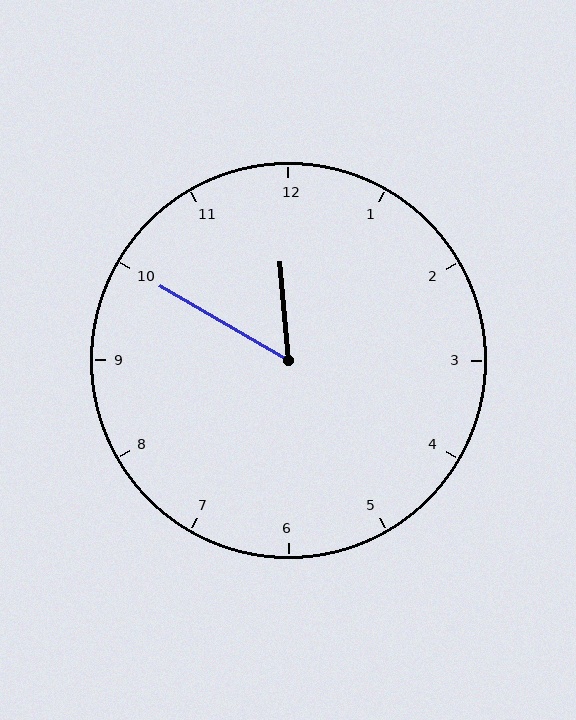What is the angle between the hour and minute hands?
Approximately 55 degrees.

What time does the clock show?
11:50.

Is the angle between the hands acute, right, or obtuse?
It is acute.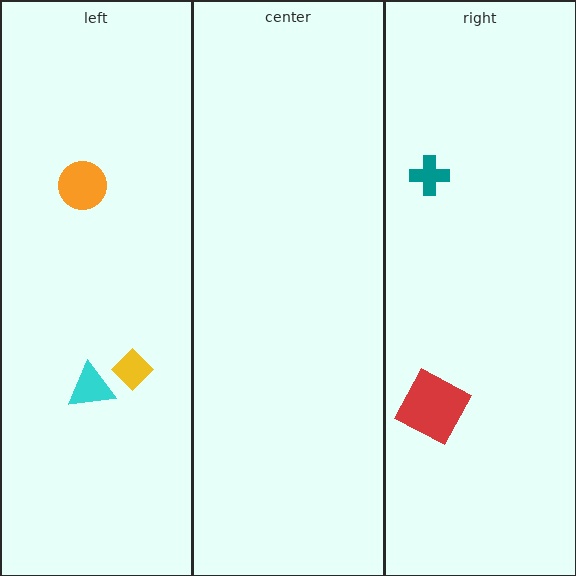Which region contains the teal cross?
The right region.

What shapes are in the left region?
The yellow diamond, the orange circle, the cyan triangle.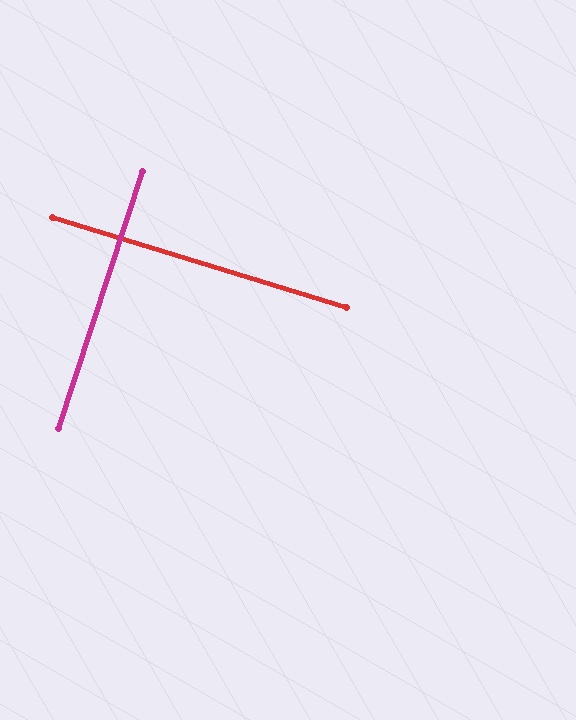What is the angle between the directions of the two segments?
Approximately 89 degrees.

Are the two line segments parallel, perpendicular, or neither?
Perpendicular — they meet at approximately 89°.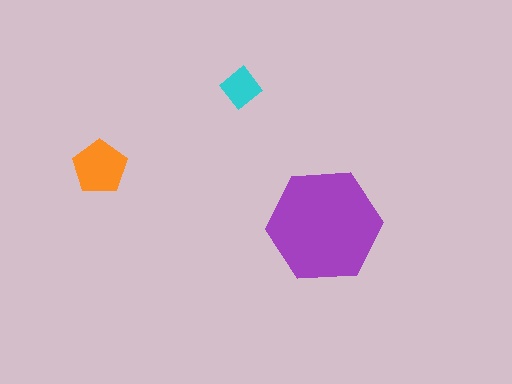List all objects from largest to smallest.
The purple hexagon, the orange pentagon, the cyan diamond.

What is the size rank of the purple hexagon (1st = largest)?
1st.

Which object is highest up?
The cyan diamond is topmost.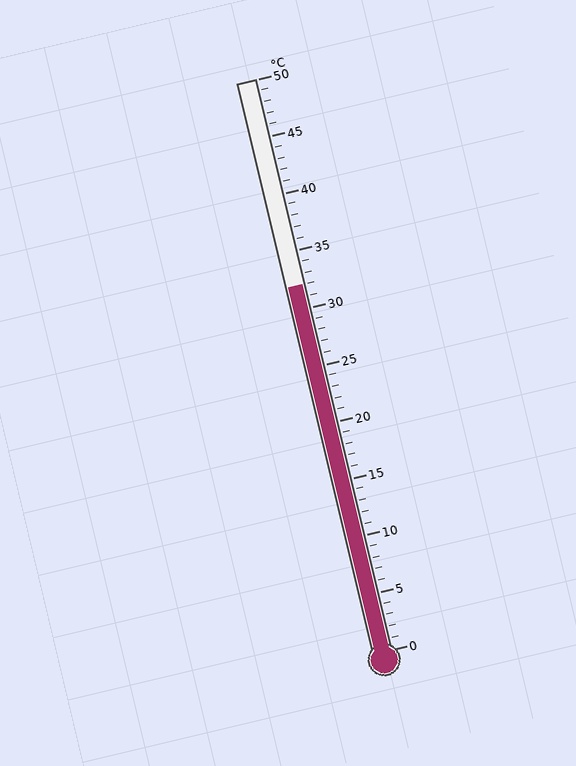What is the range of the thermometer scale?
The thermometer scale ranges from 0°C to 50°C.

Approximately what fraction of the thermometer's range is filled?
The thermometer is filled to approximately 65% of its range.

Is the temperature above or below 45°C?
The temperature is below 45°C.